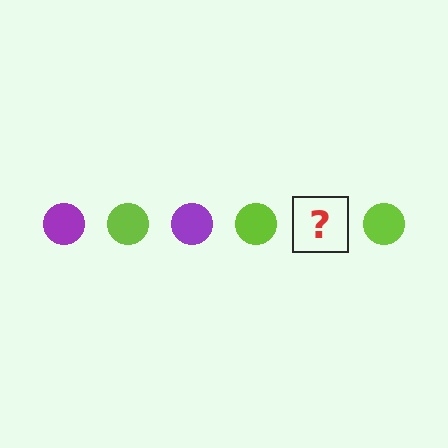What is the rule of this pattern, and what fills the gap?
The rule is that the pattern cycles through purple, lime circles. The gap should be filled with a purple circle.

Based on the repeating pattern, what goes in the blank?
The blank should be a purple circle.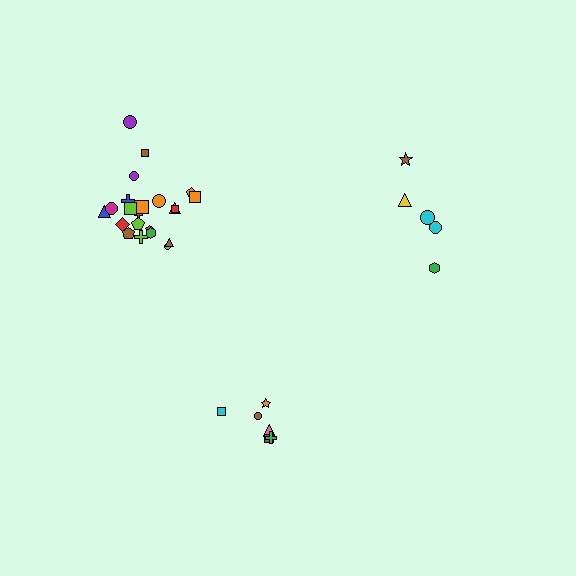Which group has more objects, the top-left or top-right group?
The top-left group.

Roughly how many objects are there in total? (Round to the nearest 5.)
Roughly 35 objects in total.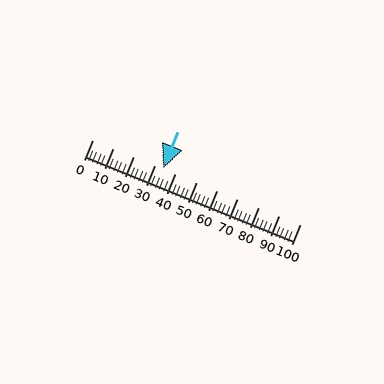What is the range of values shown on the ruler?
The ruler shows values from 0 to 100.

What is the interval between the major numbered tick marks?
The major tick marks are spaced 10 units apart.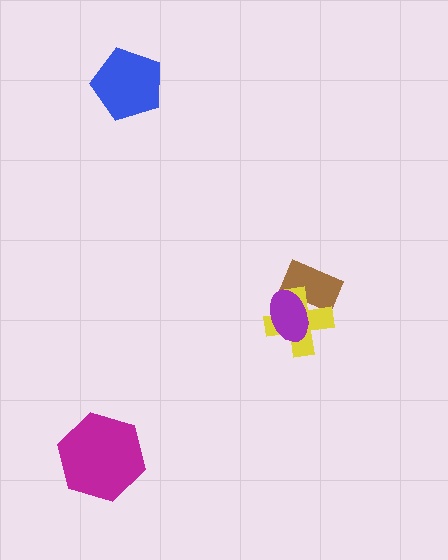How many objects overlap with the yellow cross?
2 objects overlap with the yellow cross.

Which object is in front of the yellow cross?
The purple ellipse is in front of the yellow cross.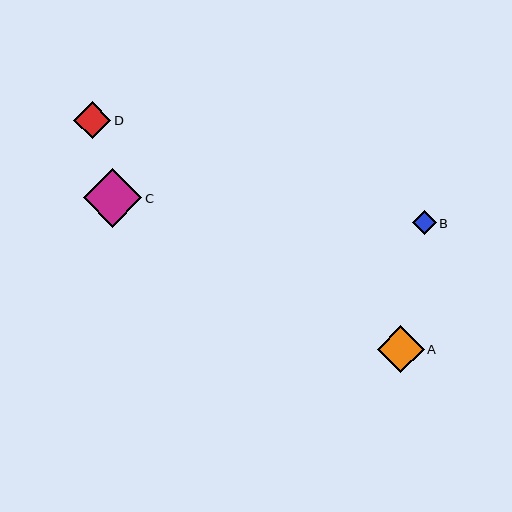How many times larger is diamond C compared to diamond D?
Diamond C is approximately 1.6 times the size of diamond D.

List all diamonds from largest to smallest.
From largest to smallest: C, A, D, B.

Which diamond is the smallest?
Diamond B is the smallest with a size of approximately 24 pixels.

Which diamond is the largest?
Diamond C is the largest with a size of approximately 59 pixels.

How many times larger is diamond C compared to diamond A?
Diamond C is approximately 1.3 times the size of diamond A.